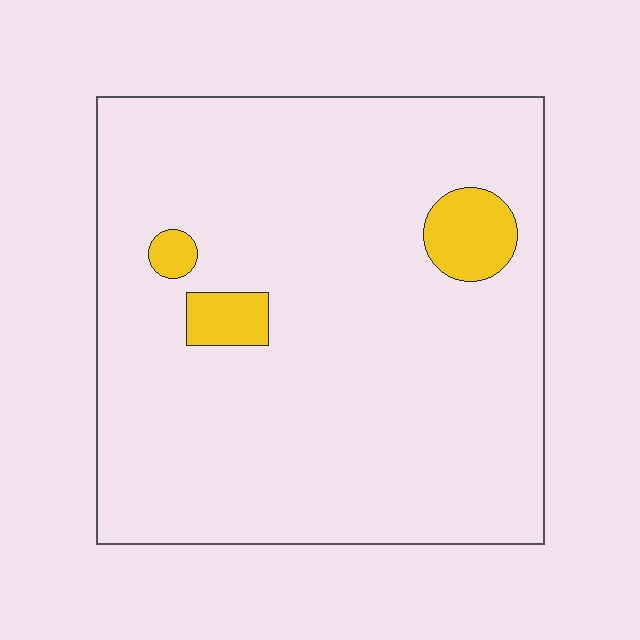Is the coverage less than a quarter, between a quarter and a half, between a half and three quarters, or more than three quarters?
Less than a quarter.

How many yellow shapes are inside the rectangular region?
3.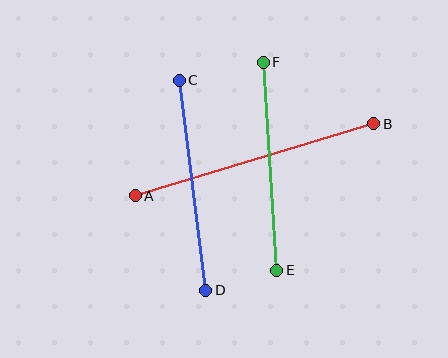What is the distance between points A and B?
The distance is approximately 249 pixels.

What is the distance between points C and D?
The distance is approximately 212 pixels.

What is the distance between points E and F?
The distance is approximately 209 pixels.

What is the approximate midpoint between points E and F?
The midpoint is at approximately (270, 166) pixels.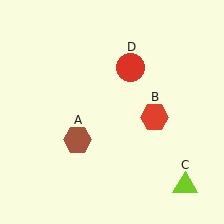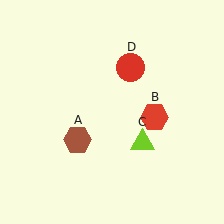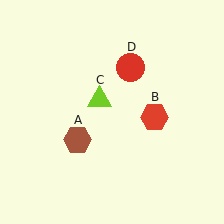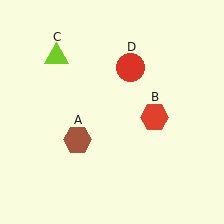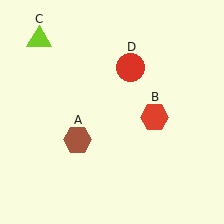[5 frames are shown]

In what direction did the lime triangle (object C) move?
The lime triangle (object C) moved up and to the left.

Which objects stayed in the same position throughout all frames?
Brown hexagon (object A) and red hexagon (object B) and red circle (object D) remained stationary.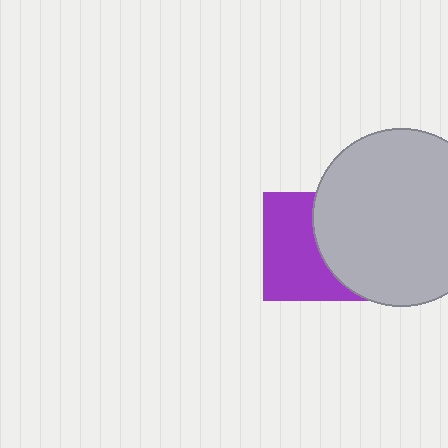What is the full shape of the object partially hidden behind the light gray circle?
The partially hidden object is a purple square.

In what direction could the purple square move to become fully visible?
The purple square could move left. That would shift it out from behind the light gray circle entirely.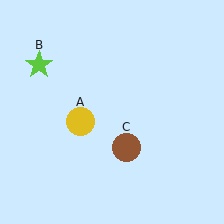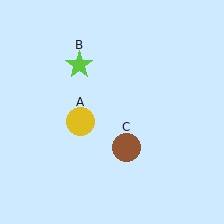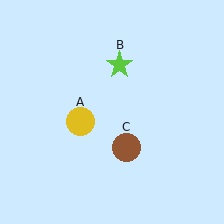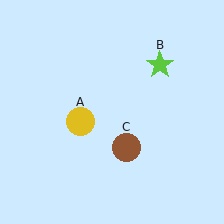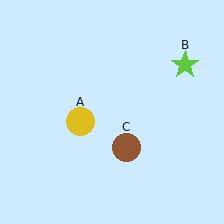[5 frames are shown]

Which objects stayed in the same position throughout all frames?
Yellow circle (object A) and brown circle (object C) remained stationary.